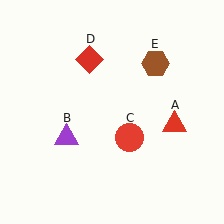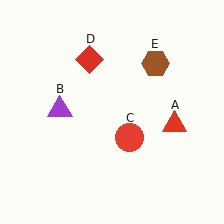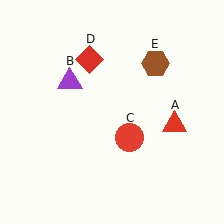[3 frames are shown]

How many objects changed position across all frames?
1 object changed position: purple triangle (object B).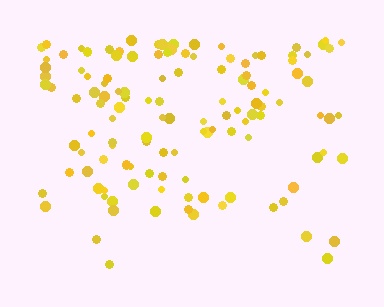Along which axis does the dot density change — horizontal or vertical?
Vertical.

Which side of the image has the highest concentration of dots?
The top.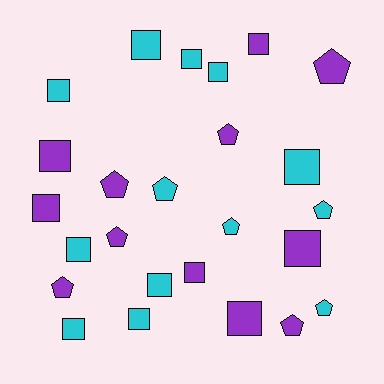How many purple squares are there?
There are 6 purple squares.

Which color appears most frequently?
Cyan, with 13 objects.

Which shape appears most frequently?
Square, with 15 objects.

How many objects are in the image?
There are 25 objects.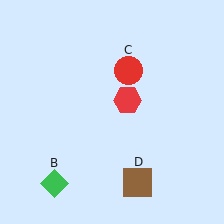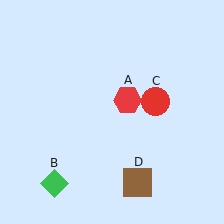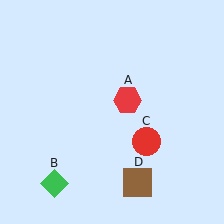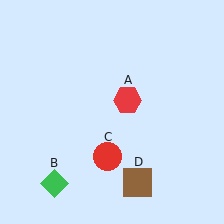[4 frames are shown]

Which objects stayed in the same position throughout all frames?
Red hexagon (object A) and green diamond (object B) and brown square (object D) remained stationary.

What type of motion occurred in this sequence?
The red circle (object C) rotated clockwise around the center of the scene.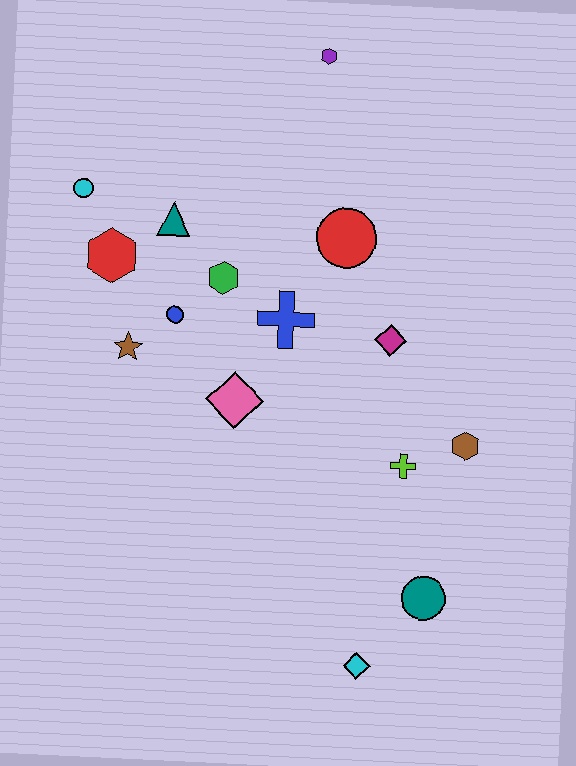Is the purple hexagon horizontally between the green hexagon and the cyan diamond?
Yes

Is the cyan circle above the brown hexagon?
Yes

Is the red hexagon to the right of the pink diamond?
No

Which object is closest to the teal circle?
The cyan diamond is closest to the teal circle.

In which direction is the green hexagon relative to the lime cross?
The green hexagon is to the left of the lime cross.